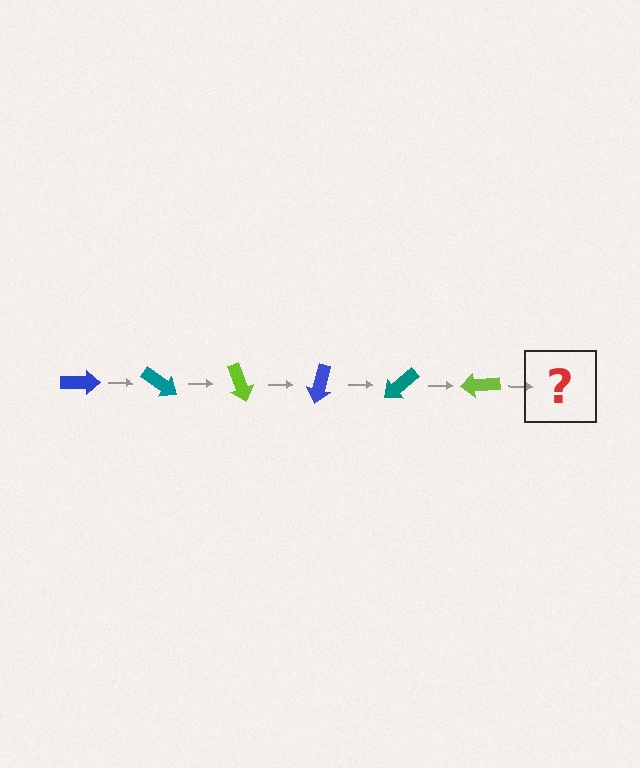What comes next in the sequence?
The next element should be a blue arrow, rotated 210 degrees from the start.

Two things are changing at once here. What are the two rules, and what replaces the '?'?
The two rules are that it rotates 35 degrees each step and the color cycles through blue, teal, and lime. The '?' should be a blue arrow, rotated 210 degrees from the start.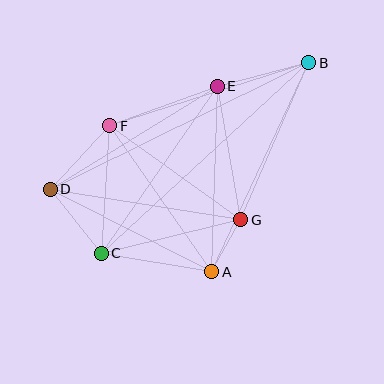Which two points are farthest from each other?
Points B and D are farthest from each other.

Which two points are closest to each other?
Points A and G are closest to each other.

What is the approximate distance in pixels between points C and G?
The distance between C and G is approximately 144 pixels.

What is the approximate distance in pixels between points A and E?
The distance between A and E is approximately 185 pixels.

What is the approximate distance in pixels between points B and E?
The distance between B and E is approximately 95 pixels.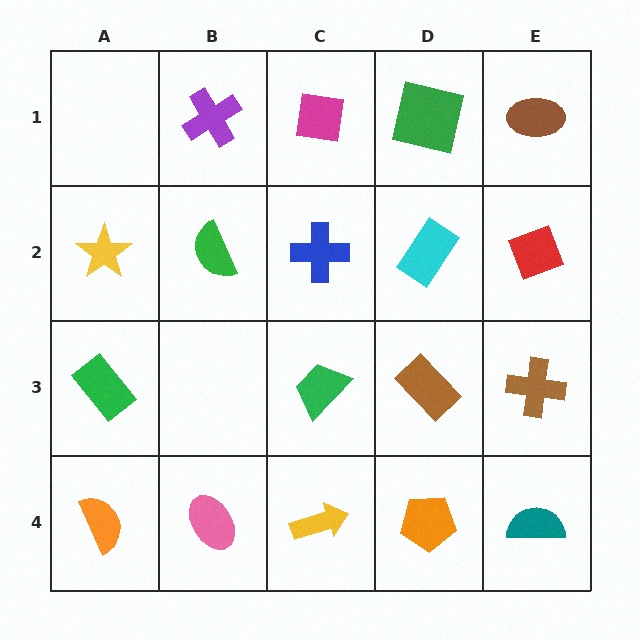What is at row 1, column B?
A purple cross.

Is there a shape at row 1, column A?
No, that cell is empty.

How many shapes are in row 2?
5 shapes.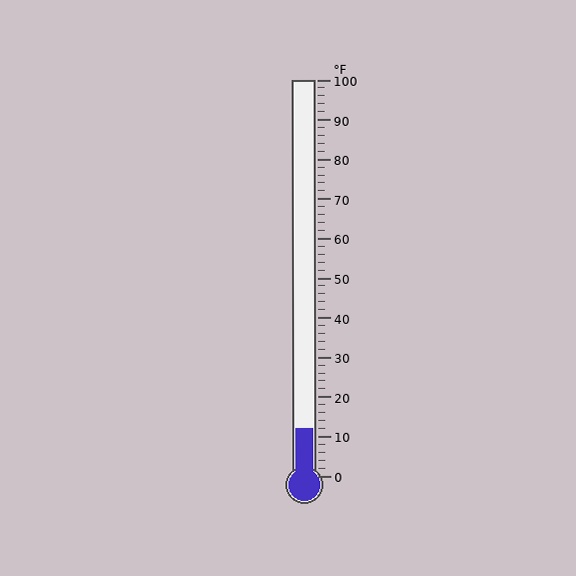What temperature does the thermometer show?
The thermometer shows approximately 12°F.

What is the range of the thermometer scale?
The thermometer scale ranges from 0°F to 100°F.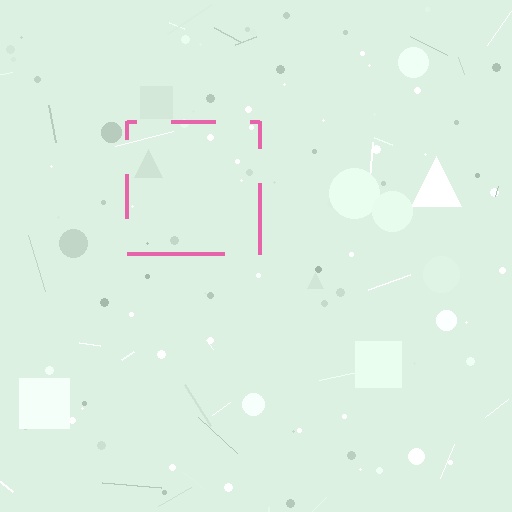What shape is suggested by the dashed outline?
The dashed outline suggests a square.